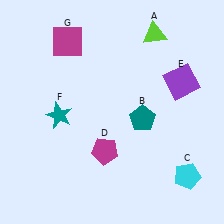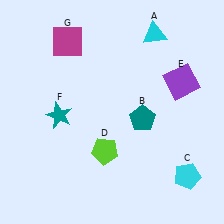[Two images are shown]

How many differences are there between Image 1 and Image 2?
There are 2 differences between the two images.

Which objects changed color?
A changed from lime to cyan. D changed from magenta to lime.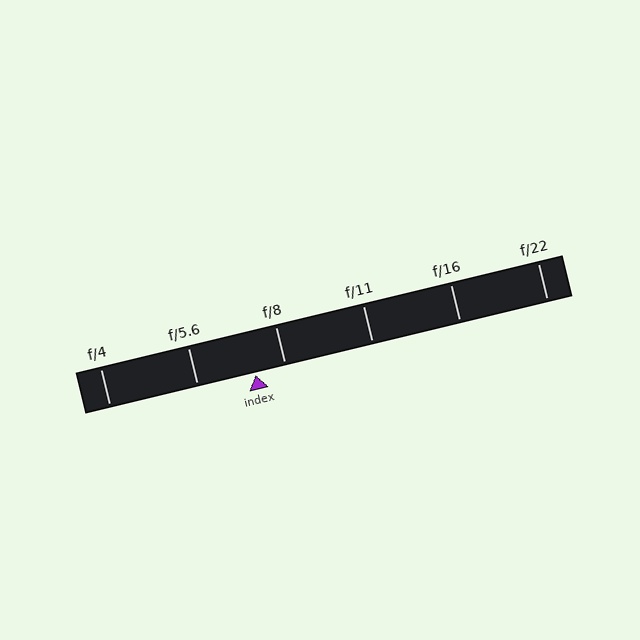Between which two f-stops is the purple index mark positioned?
The index mark is between f/5.6 and f/8.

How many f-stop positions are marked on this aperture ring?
There are 6 f-stop positions marked.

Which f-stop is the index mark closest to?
The index mark is closest to f/8.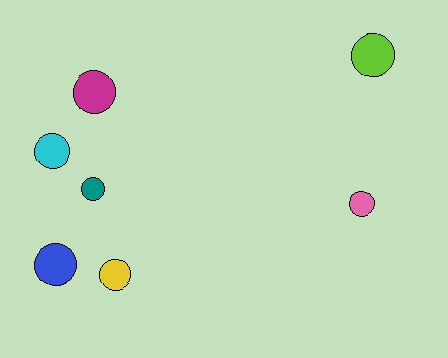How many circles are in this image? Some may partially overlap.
There are 7 circles.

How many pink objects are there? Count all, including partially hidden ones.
There is 1 pink object.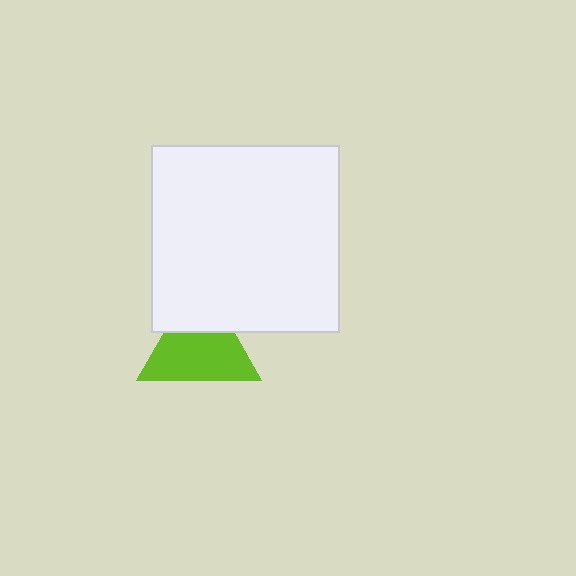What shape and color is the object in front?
The object in front is a white square.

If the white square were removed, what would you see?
You would see the complete lime triangle.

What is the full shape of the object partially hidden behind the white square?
The partially hidden object is a lime triangle.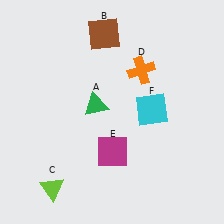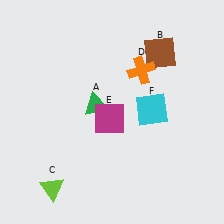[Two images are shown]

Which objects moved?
The objects that moved are: the brown square (B), the magenta square (E).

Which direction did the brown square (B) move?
The brown square (B) moved right.